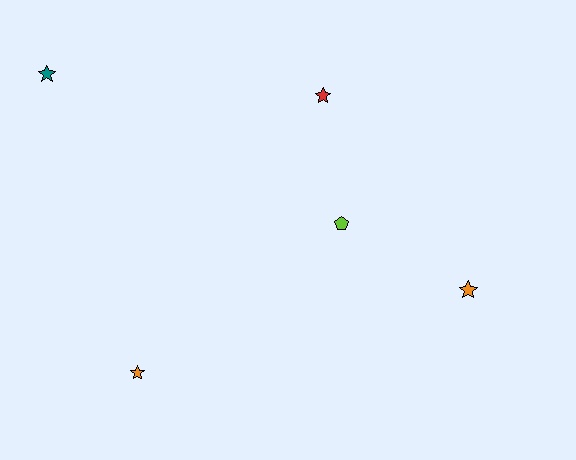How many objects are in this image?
There are 5 objects.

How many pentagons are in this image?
There is 1 pentagon.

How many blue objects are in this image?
There are no blue objects.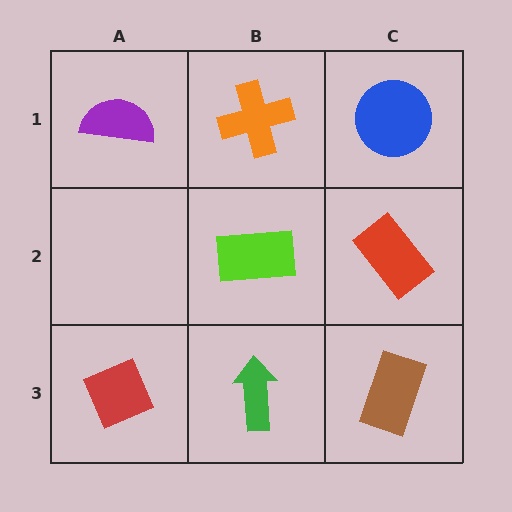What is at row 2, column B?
A lime rectangle.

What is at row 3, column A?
A red diamond.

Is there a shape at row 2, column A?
No, that cell is empty.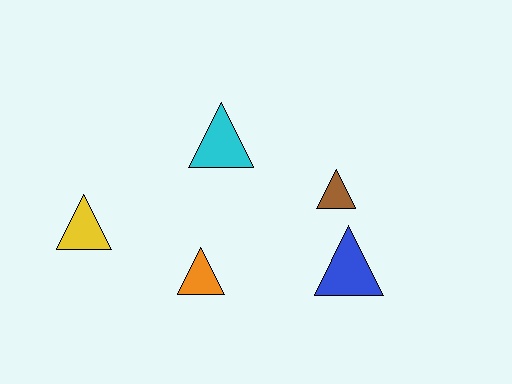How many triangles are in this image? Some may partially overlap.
There are 5 triangles.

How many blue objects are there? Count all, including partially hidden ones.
There is 1 blue object.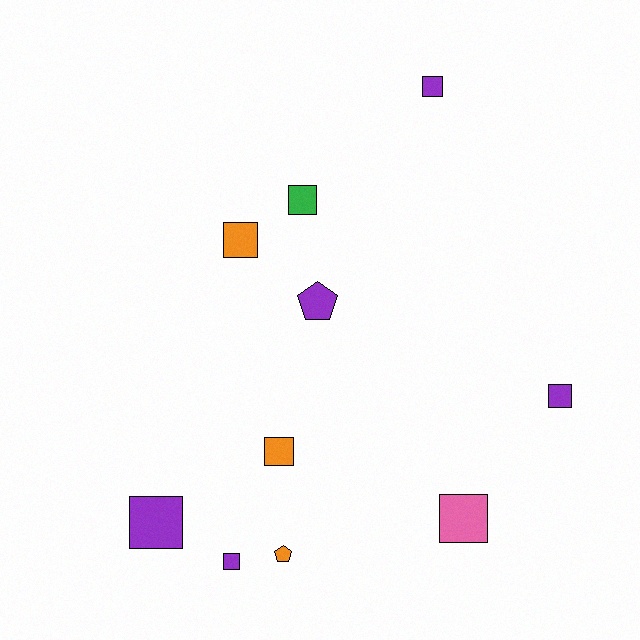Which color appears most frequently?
Purple, with 5 objects.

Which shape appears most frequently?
Square, with 8 objects.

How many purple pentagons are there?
There is 1 purple pentagon.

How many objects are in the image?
There are 10 objects.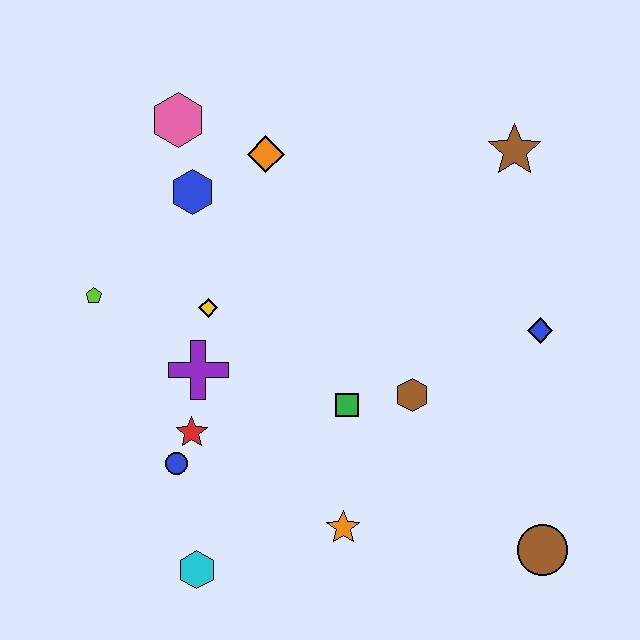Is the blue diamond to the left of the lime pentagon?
No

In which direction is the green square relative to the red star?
The green square is to the right of the red star.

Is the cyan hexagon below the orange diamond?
Yes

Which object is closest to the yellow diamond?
The purple cross is closest to the yellow diamond.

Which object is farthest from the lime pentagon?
The brown circle is farthest from the lime pentagon.